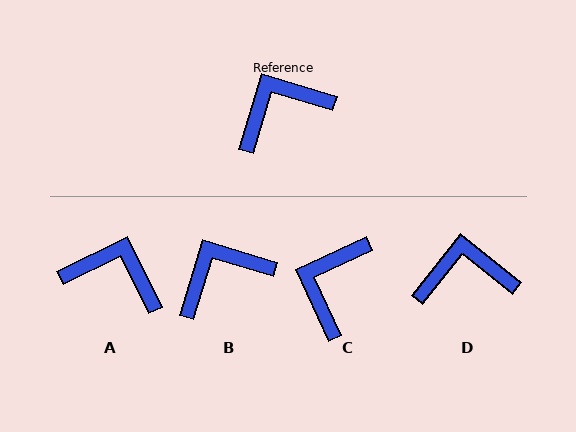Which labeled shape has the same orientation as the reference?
B.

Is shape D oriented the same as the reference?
No, it is off by about 22 degrees.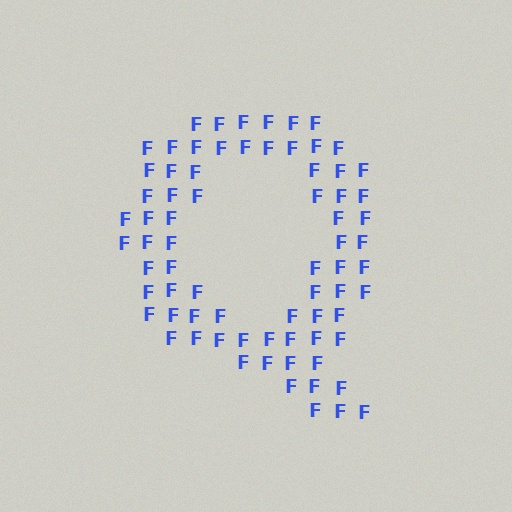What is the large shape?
The large shape is the letter Q.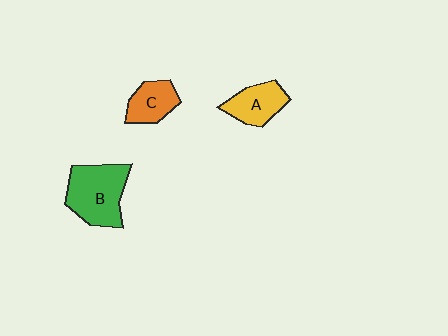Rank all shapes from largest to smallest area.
From largest to smallest: B (green), A (yellow), C (orange).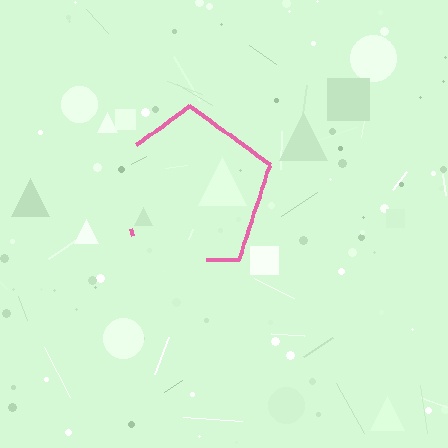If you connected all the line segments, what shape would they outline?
They would outline a pentagon.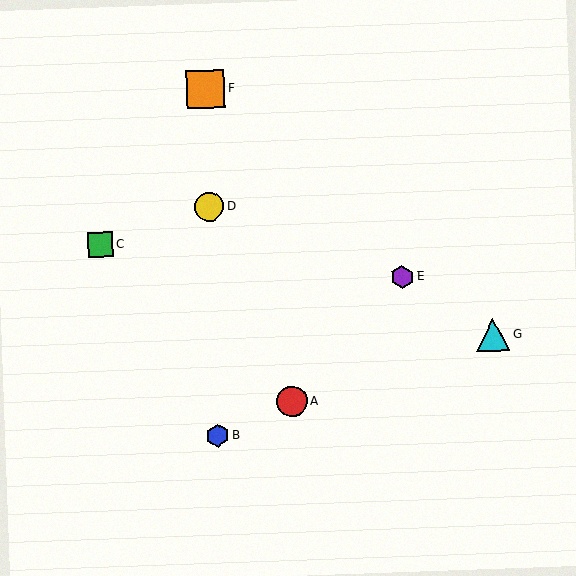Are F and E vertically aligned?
No, F is at x≈205 and E is at x≈402.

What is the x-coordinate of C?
Object C is at x≈101.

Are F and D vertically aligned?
Yes, both are at x≈205.